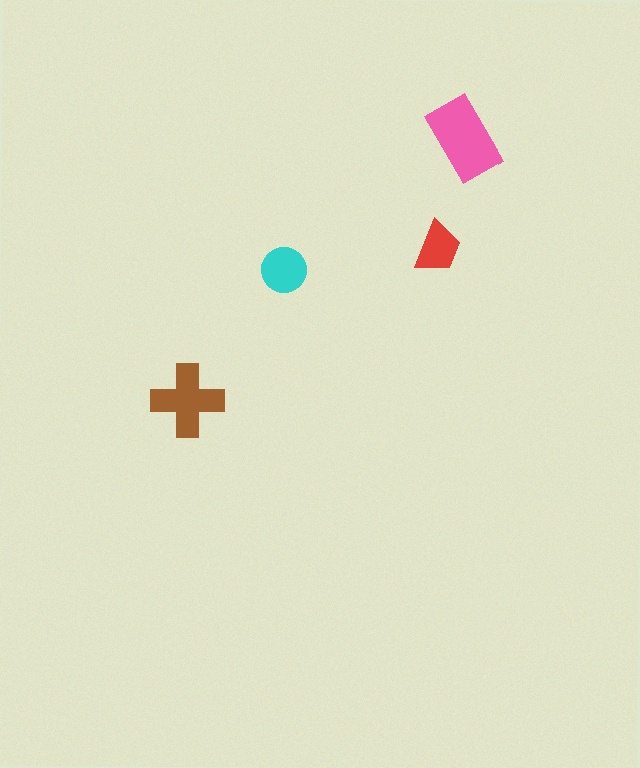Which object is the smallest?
The red trapezoid.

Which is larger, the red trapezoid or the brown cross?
The brown cross.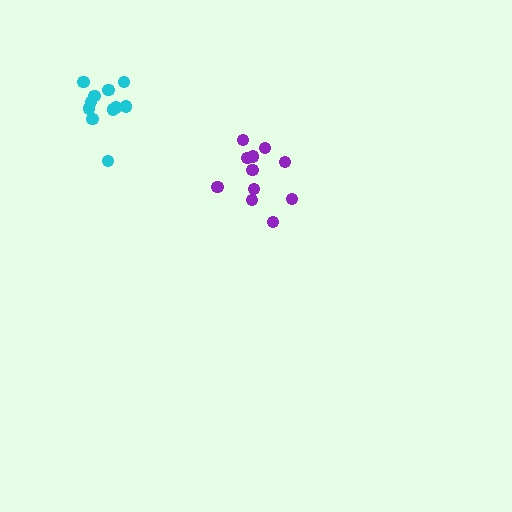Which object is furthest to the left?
The cyan cluster is leftmost.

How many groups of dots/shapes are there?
There are 2 groups.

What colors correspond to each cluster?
The clusters are colored: cyan, purple.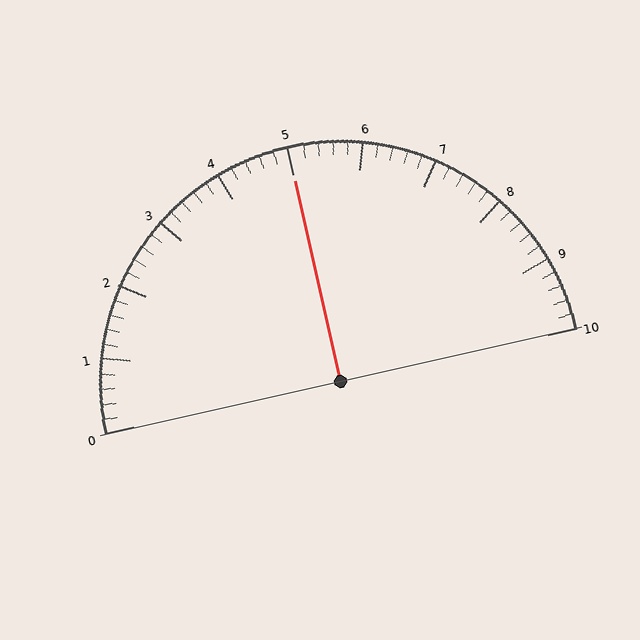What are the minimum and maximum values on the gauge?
The gauge ranges from 0 to 10.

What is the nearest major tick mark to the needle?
The nearest major tick mark is 5.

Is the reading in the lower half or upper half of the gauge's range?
The reading is in the upper half of the range (0 to 10).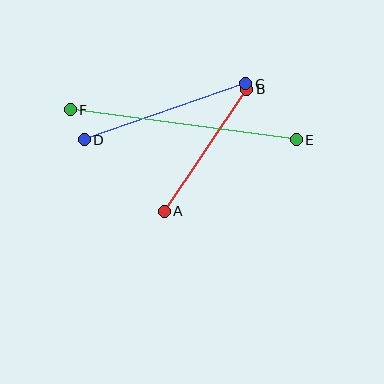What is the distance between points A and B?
The distance is approximately 147 pixels.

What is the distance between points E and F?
The distance is approximately 228 pixels.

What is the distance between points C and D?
The distance is approximately 171 pixels.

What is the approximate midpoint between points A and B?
The midpoint is at approximately (205, 150) pixels.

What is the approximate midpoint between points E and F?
The midpoint is at approximately (183, 125) pixels.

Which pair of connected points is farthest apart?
Points E and F are farthest apart.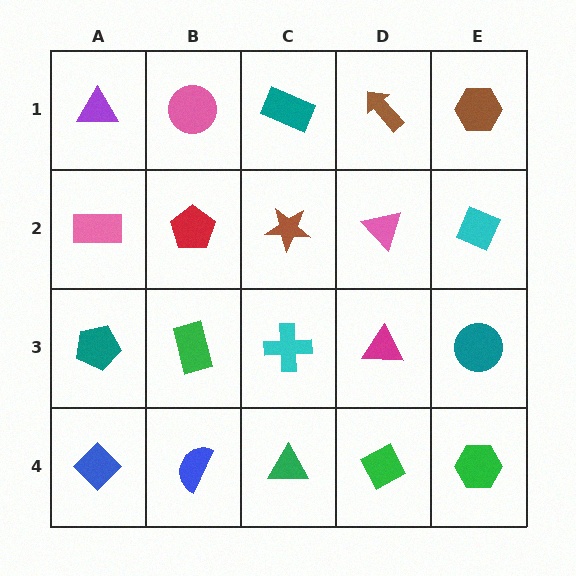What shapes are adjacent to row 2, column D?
A brown arrow (row 1, column D), a magenta triangle (row 3, column D), a brown star (row 2, column C), a cyan diamond (row 2, column E).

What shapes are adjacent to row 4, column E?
A teal circle (row 3, column E), a green diamond (row 4, column D).